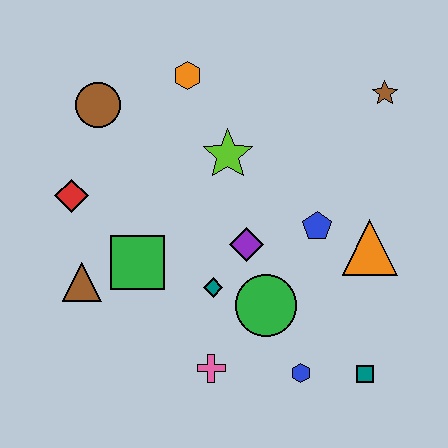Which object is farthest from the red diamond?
The teal square is farthest from the red diamond.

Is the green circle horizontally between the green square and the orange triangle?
Yes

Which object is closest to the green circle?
The teal diamond is closest to the green circle.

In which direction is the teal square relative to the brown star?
The teal square is below the brown star.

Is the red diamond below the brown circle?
Yes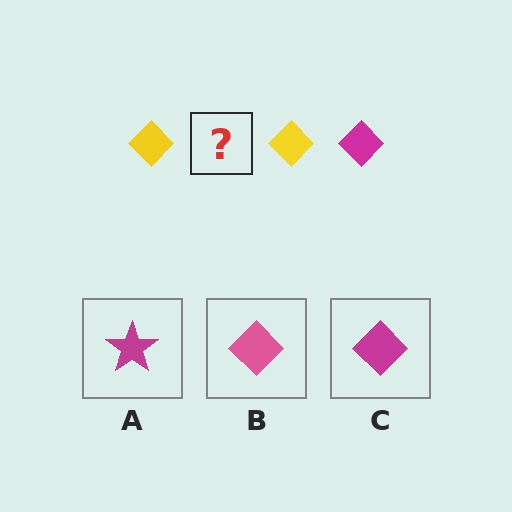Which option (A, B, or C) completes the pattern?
C.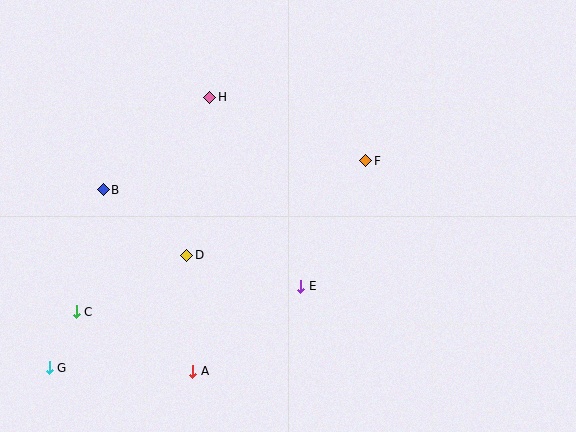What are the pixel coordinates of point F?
Point F is at (366, 161).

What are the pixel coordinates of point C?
Point C is at (76, 312).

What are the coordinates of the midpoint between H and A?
The midpoint between H and A is at (201, 234).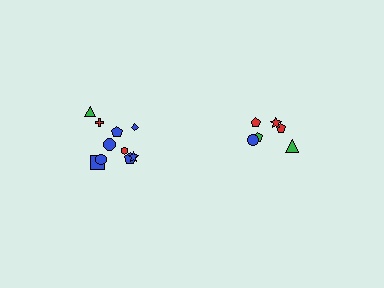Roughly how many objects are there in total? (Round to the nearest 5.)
Roughly 15 objects in total.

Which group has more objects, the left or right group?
The left group.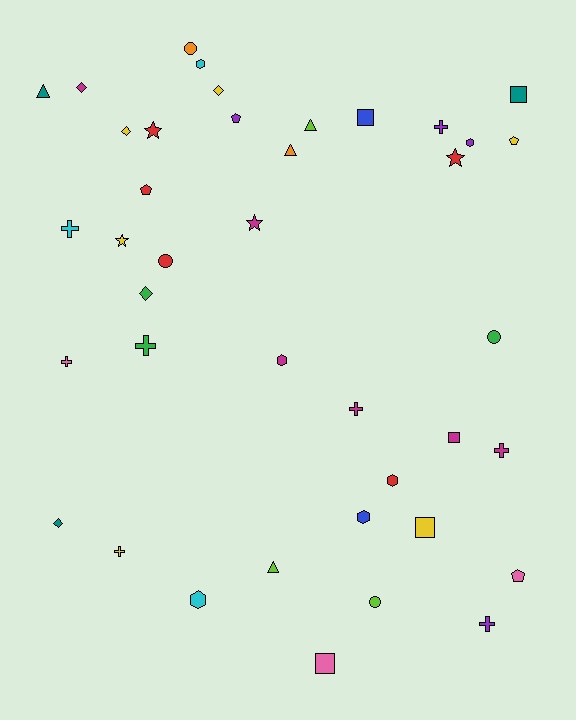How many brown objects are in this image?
There are no brown objects.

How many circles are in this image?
There are 4 circles.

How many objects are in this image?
There are 40 objects.